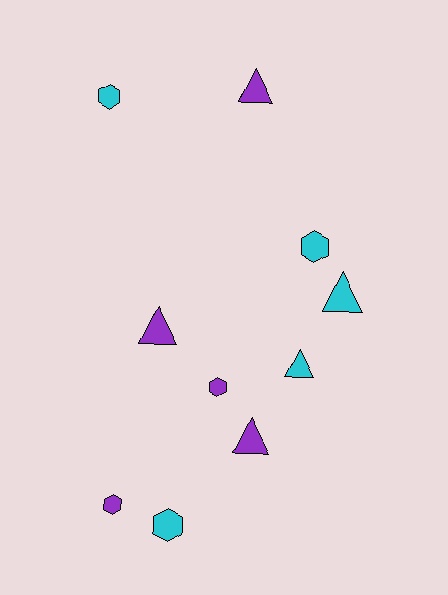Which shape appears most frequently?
Triangle, with 5 objects.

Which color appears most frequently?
Cyan, with 5 objects.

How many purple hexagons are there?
There are 2 purple hexagons.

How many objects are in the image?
There are 10 objects.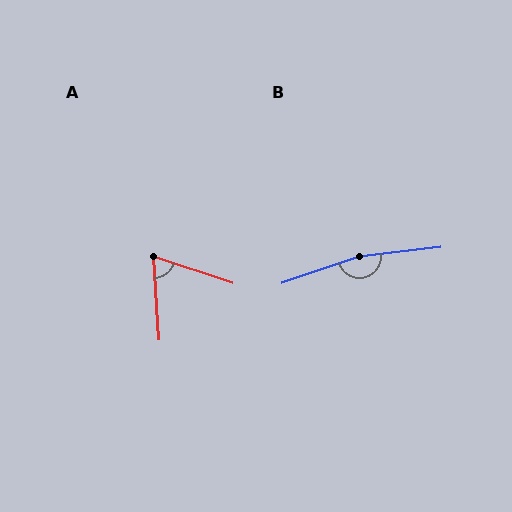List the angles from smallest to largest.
A (67°), B (168°).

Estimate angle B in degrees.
Approximately 168 degrees.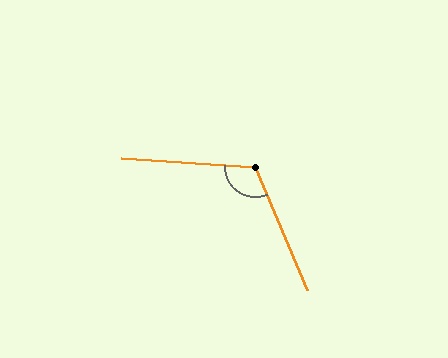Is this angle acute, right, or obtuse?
It is obtuse.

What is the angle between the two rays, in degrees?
Approximately 117 degrees.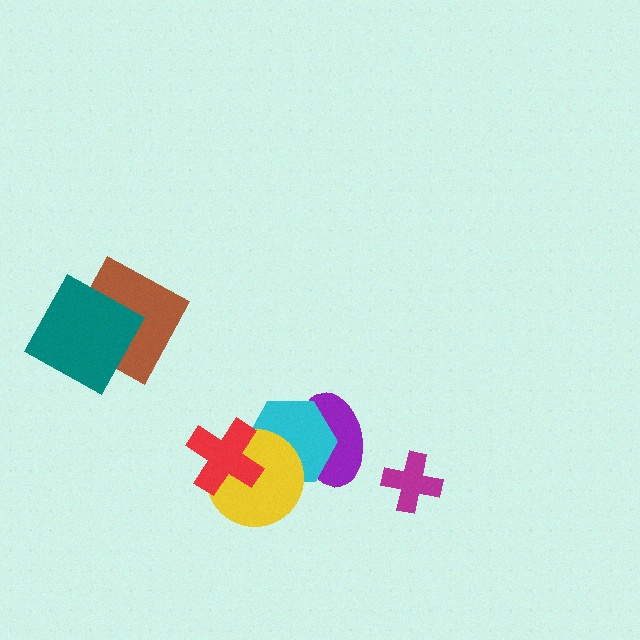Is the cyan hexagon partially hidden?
Yes, it is partially covered by another shape.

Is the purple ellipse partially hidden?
Yes, it is partially covered by another shape.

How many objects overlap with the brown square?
1 object overlaps with the brown square.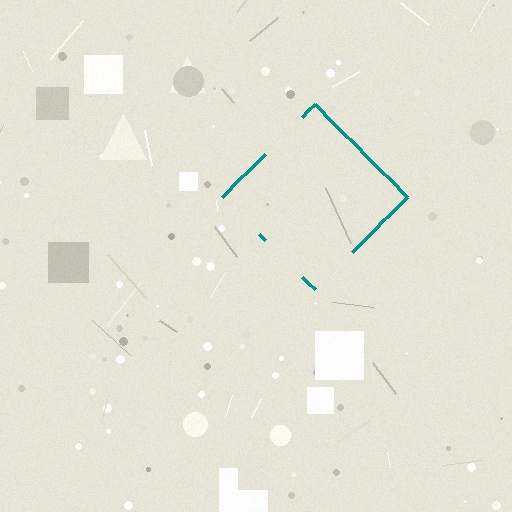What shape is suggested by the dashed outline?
The dashed outline suggests a diamond.